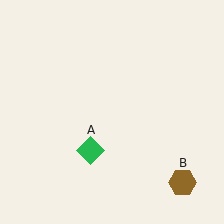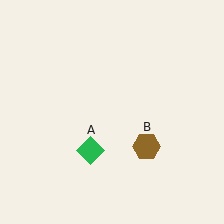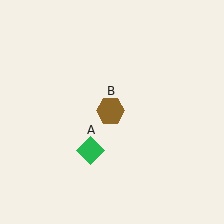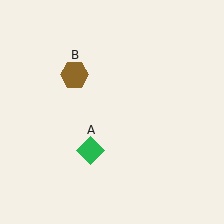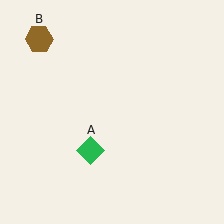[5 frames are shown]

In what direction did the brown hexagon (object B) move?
The brown hexagon (object B) moved up and to the left.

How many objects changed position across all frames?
1 object changed position: brown hexagon (object B).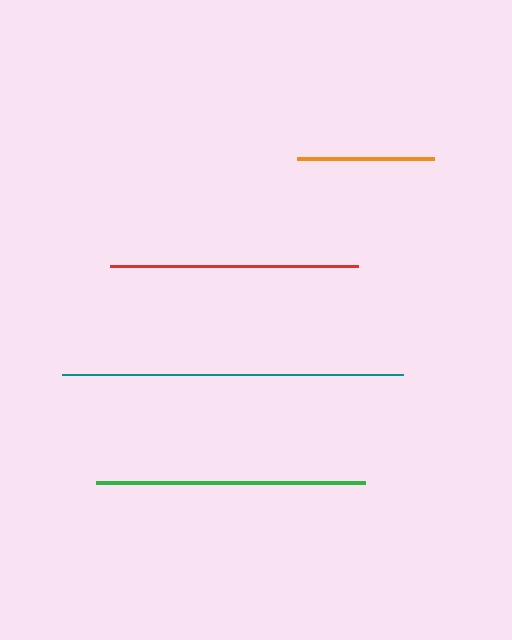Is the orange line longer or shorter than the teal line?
The teal line is longer than the orange line.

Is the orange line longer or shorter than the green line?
The green line is longer than the orange line.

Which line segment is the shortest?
The orange line is the shortest at approximately 137 pixels.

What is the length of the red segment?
The red segment is approximately 248 pixels long.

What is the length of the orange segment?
The orange segment is approximately 137 pixels long.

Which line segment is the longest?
The teal line is the longest at approximately 341 pixels.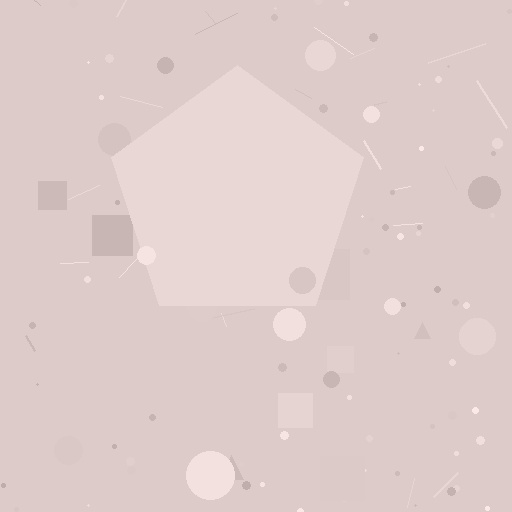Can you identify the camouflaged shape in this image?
The camouflaged shape is a pentagon.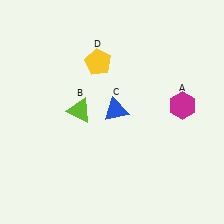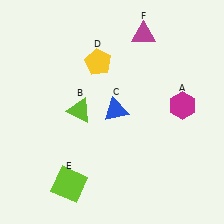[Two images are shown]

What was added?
A lime square (E), a magenta triangle (F) were added in Image 2.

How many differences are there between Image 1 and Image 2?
There are 2 differences between the two images.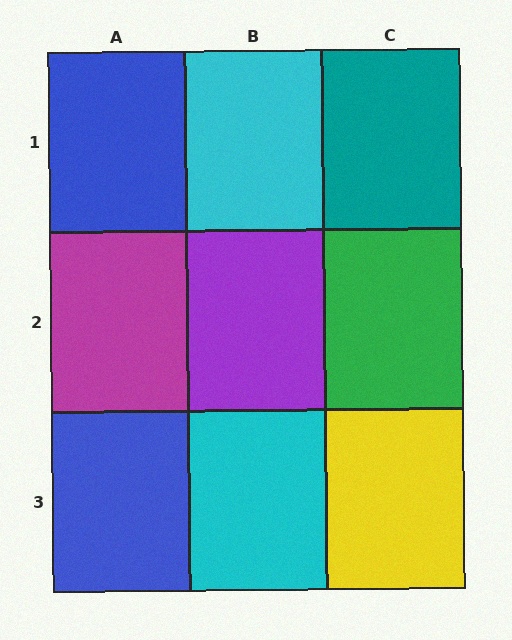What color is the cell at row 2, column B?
Purple.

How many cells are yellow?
1 cell is yellow.